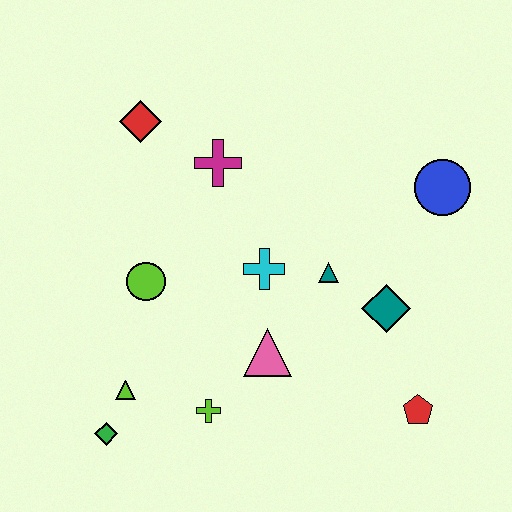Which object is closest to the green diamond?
The lime triangle is closest to the green diamond.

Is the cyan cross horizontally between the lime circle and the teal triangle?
Yes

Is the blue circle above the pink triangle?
Yes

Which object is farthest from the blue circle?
The green diamond is farthest from the blue circle.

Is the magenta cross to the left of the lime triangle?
No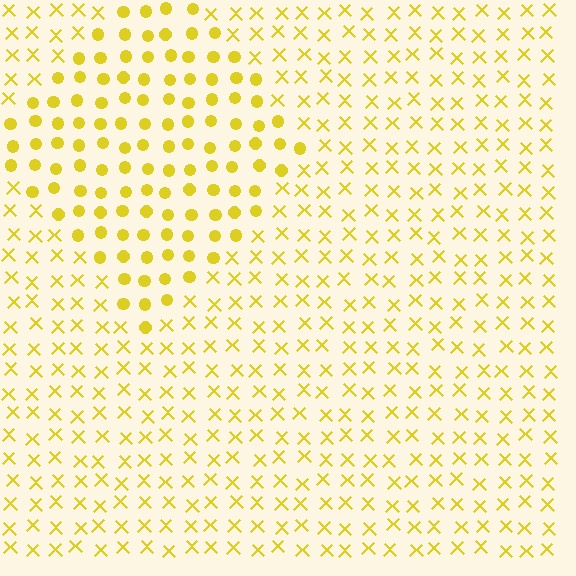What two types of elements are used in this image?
The image uses circles inside the diamond region and X marks outside it.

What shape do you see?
I see a diamond.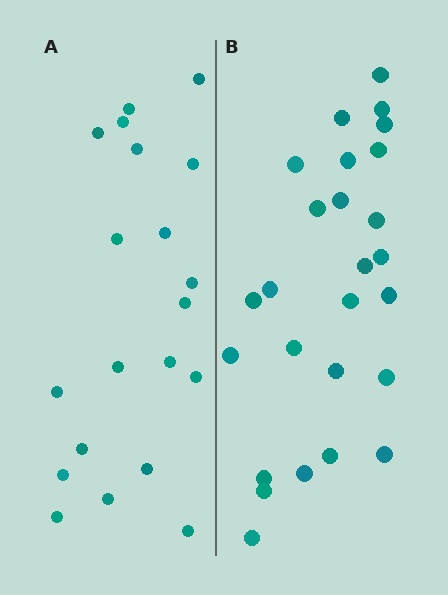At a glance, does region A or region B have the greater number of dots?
Region B (the right region) has more dots.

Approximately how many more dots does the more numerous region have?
Region B has about 6 more dots than region A.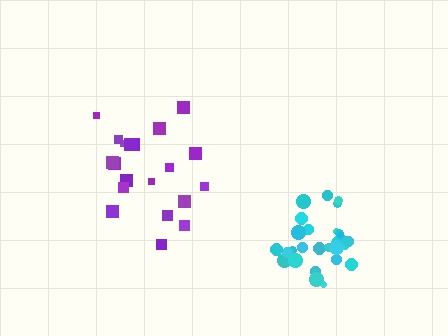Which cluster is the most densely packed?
Cyan.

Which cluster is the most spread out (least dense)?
Purple.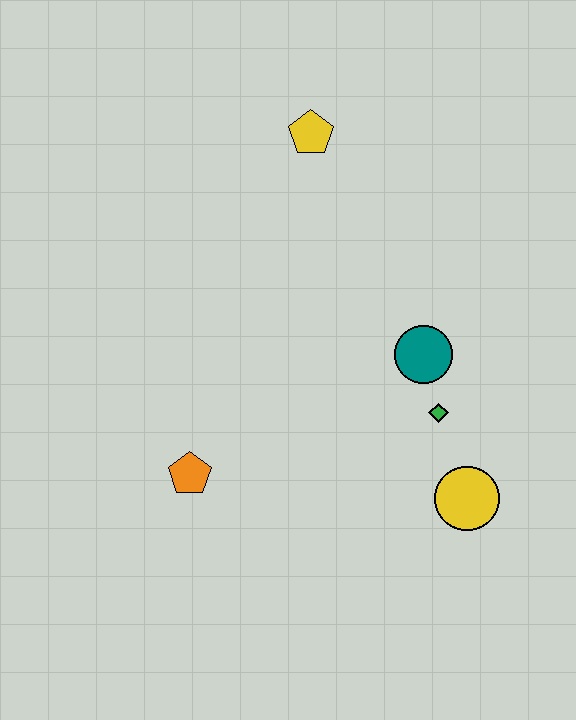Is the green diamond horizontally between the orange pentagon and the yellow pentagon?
No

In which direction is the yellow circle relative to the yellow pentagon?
The yellow circle is below the yellow pentagon.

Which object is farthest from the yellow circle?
The yellow pentagon is farthest from the yellow circle.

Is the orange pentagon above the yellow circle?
Yes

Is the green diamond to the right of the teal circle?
Yes